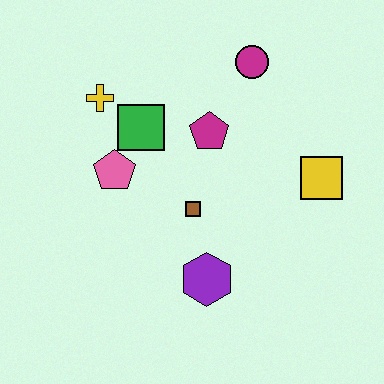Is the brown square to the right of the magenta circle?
No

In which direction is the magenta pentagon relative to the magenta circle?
The magenta pentagon is below the magenta circle.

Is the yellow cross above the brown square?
Yes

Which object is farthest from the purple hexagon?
The magenta circle is farthest from the purple hexagon.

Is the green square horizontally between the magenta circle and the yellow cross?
Yes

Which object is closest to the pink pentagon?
The green square is closest to the pink pentagon.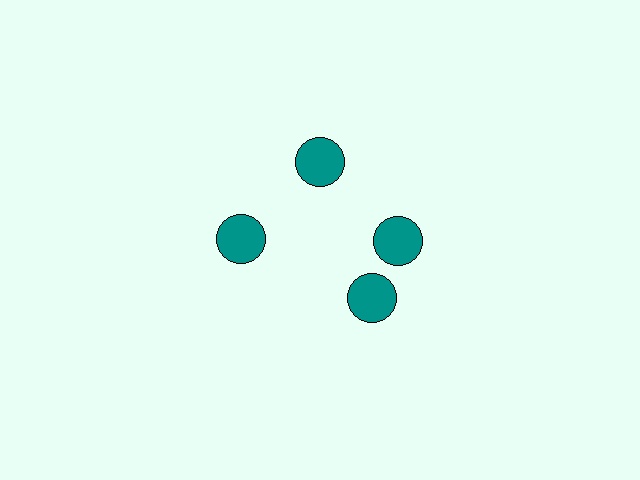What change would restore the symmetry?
The symmetry would be restored by rotating it back into even spacing with its neighbors so that all 4 circles sit at equal angles and equal distance from the center.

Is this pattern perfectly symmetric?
No. The 4 teal circles are arranged in a ring, but one element near the 6 o'clock position is rotated out of alignment along the ring, breaking the 4-fold rotational symmetry.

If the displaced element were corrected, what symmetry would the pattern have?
It would have 4-fold rotational symmetry — the pattern would map onto itself every 90 degrees.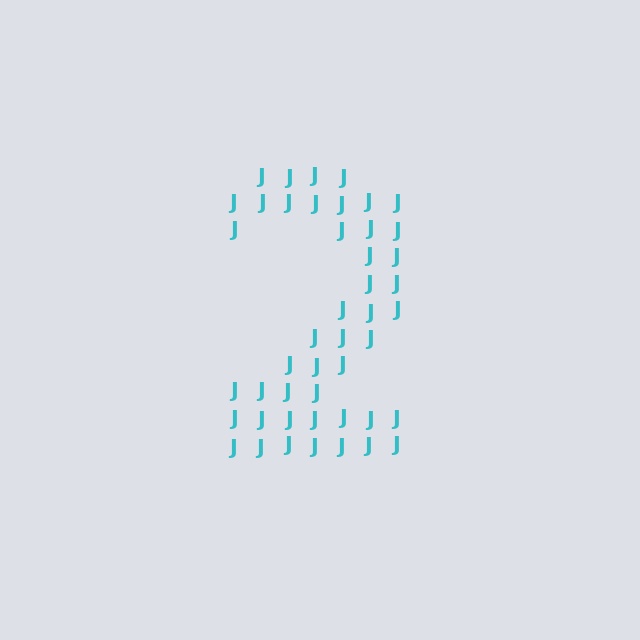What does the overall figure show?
The overall figure shows the digit 2.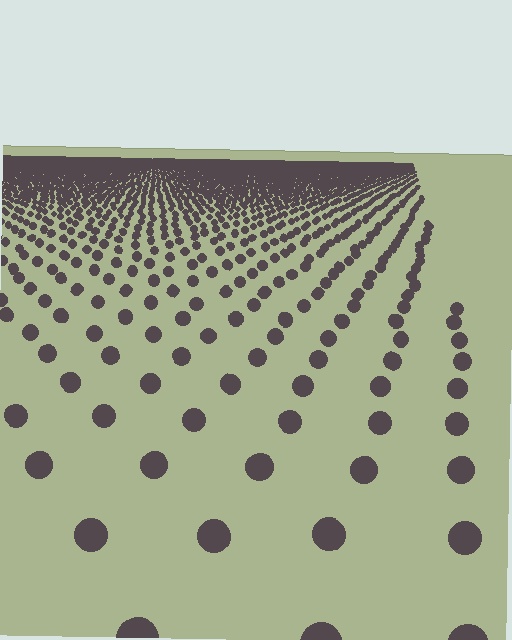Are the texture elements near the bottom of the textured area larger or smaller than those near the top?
Larger. Near the bottom, elements are closer to the viewer and appear at a bigger on-screen size.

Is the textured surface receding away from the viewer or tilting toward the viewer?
The surface is receding away from the viewer. Texture elements get smaller and denser toward the top.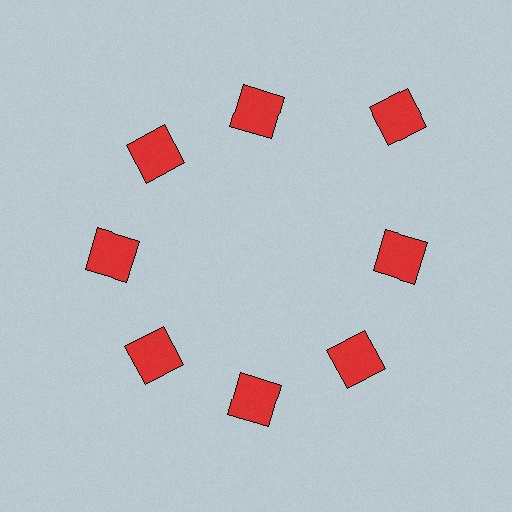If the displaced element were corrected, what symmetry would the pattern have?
It would have 8-fold rotational symmetry — the pattern would map onto itself every 45 degrees.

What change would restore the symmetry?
The symmetry would be restored by moving it inward, back onto the ring so that all 8 squares sit at equal angles and equal distance from the center.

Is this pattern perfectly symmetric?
No. The 8 red squares are arranged in a ring, but one element near the 2 o'clock position is pushed outward from the center, breaking the 8-fold rotational symmetry.